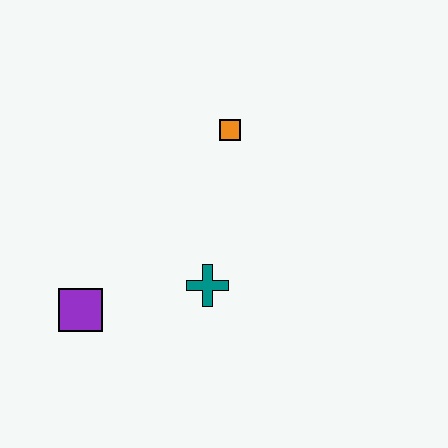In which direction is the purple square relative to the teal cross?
The purple square is to the left of the teal cross.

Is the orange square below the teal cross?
No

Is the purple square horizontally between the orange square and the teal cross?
No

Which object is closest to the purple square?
The teal cross is closest to the purple square.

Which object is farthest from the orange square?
The purple square is farthest from the orange square.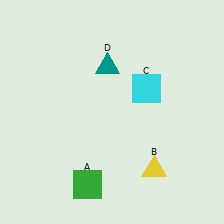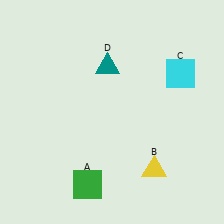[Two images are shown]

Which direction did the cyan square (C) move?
The cyan square (C) moved right.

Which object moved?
The cyan square (C) moved right.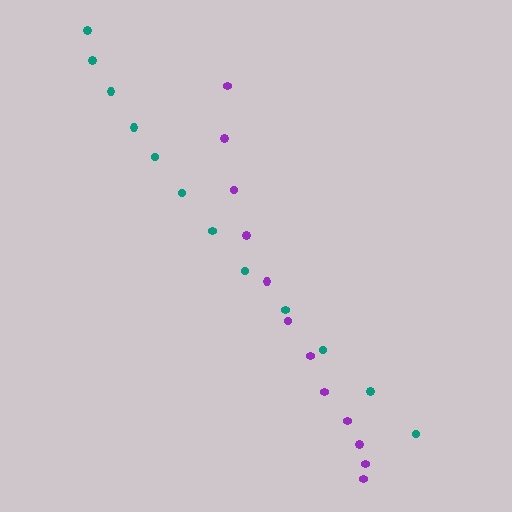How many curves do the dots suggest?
There are 2 distinct paths.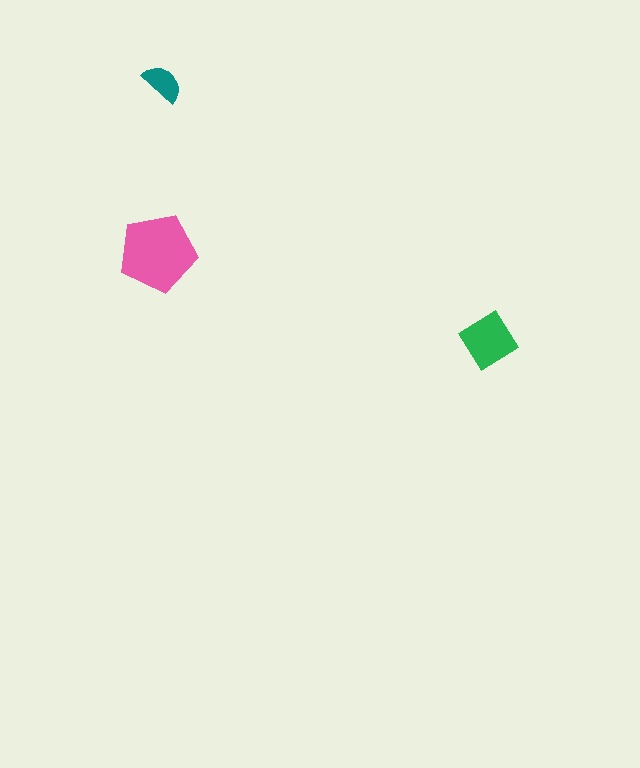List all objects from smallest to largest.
The teal semicircle, the green diamond, the pink pentagon.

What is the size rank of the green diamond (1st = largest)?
2nd.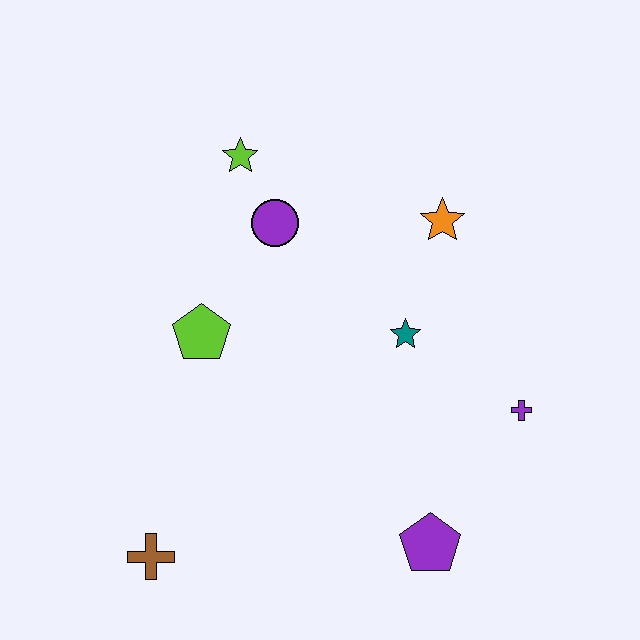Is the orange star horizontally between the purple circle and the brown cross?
No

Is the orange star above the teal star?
Yes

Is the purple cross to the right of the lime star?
Yes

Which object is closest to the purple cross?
The teal star is closest to the purple cross.